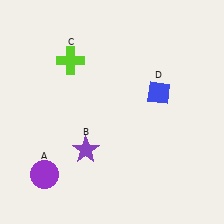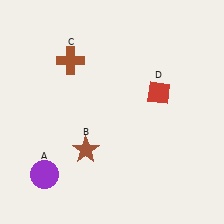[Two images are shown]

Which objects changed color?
B changed from purple to brown. C changed from lime to brown. D changed from blue to red.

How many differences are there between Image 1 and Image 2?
There are 3 differences between the two images.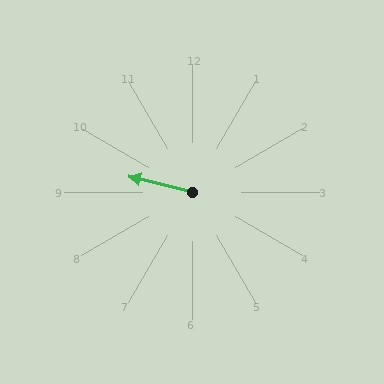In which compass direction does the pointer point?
West.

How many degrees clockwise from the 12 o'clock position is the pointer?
Approximately 284 degrees.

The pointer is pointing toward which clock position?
Roughly 9 o'clock.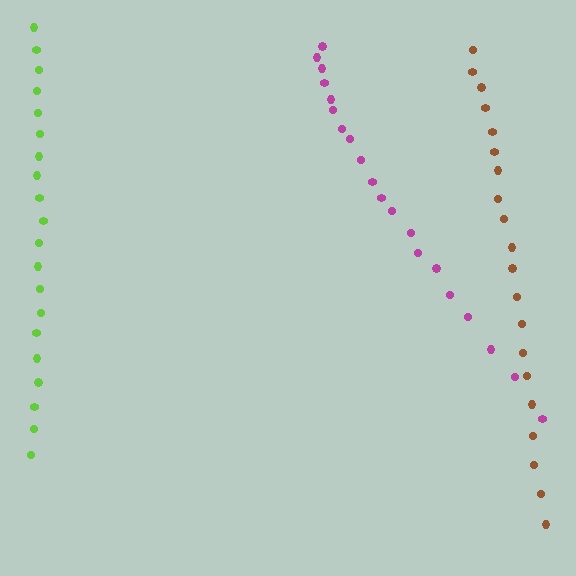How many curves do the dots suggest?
There are 3 distinct paths.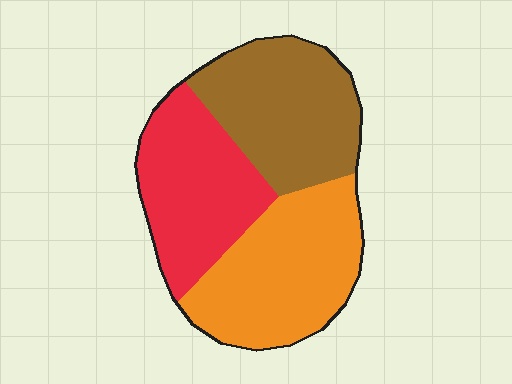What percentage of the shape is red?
Red covers 31% of the shape.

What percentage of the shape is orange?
Orange takes up between a quarter and a half of the shape.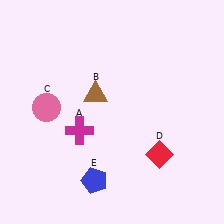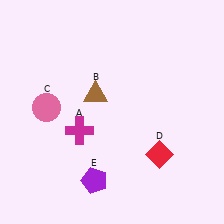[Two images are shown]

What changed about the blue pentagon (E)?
In Image 1, E is blue. In Image 2, it changed to purple.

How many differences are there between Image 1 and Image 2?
There is 1 difference between the two images.